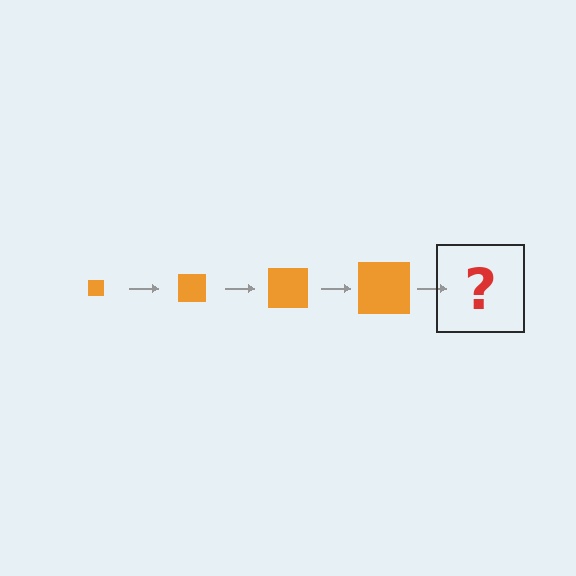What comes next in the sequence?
The next element should be an orange square, larger than the previous one.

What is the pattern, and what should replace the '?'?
The pattern is that the square gets progressively larger each step. The '?' should be an orange square, larger than the previous one.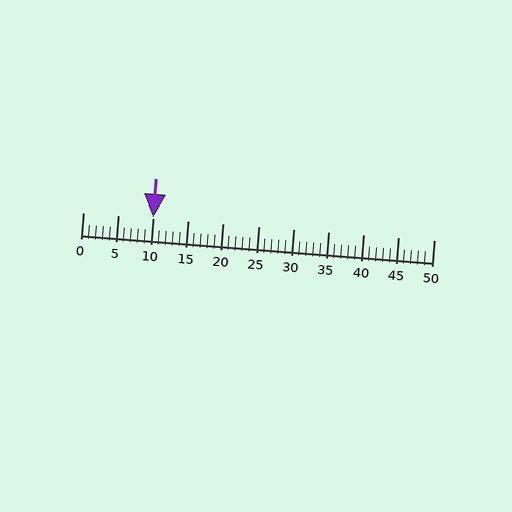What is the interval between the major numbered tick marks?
The major tick marks are spaced 5 units apart.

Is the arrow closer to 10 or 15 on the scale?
The arrow is closer to 10.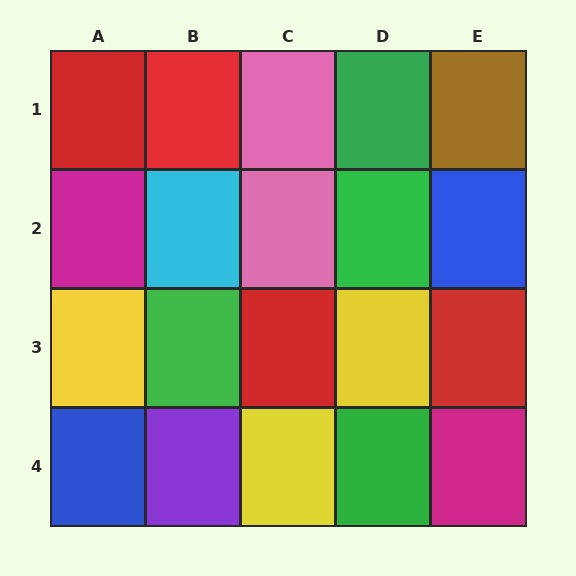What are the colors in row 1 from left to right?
Red, red, pink, green, brown.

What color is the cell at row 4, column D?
Green.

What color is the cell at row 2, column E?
Blue.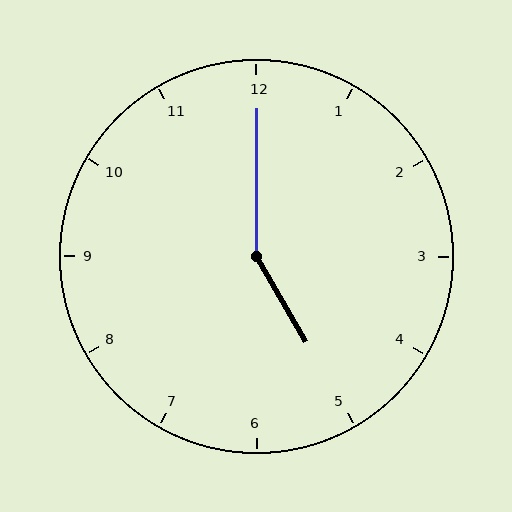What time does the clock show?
5:00.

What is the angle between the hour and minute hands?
Approximately 150 degrees.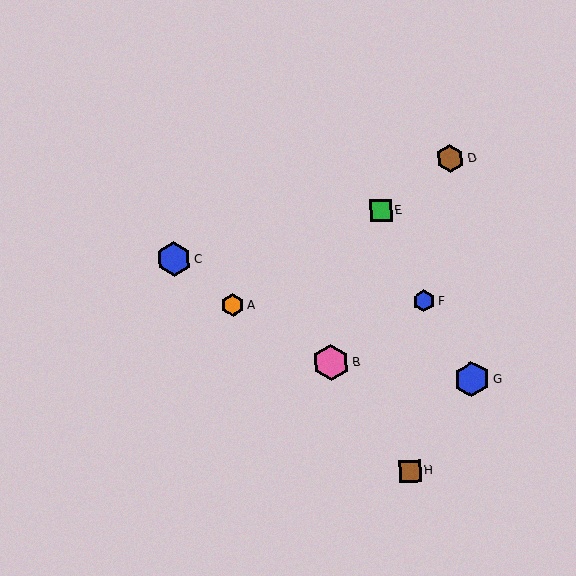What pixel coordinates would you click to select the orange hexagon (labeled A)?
Click at (233, 305) to select the orange hexagon A.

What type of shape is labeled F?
Shape F is a blue hexagon.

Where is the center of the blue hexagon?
The center of the blue hexagon is at (472, 379).